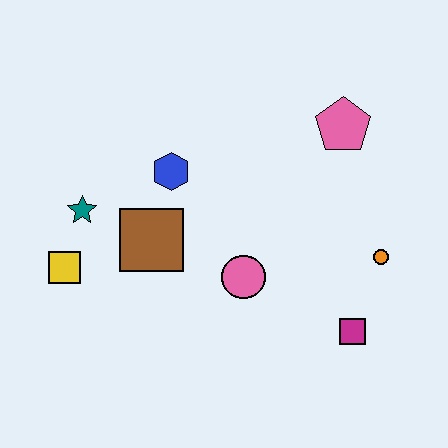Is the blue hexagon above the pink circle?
Yes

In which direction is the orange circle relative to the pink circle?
The orange circle is to the right of the pink circle.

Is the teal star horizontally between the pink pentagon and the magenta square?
No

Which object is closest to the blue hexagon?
The brown square is closest to the blue hexagon.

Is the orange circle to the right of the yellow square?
Yes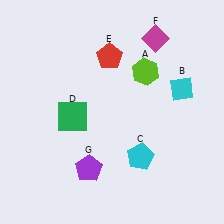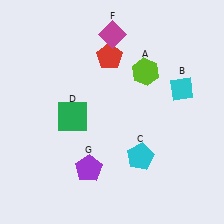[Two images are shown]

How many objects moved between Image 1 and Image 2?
1 object moved between the two images.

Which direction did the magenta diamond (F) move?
The magenta diamond (F) moved left.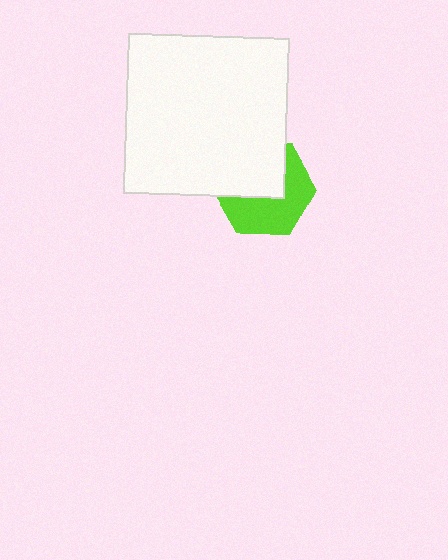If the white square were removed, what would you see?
You would see the complete lime hexagon.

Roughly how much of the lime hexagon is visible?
About half of it is visible (roughly 52%).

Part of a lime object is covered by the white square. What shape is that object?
It is a hexagon.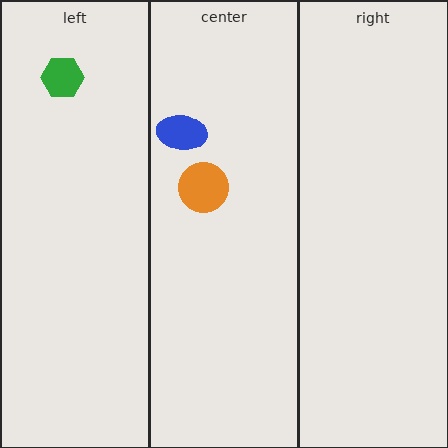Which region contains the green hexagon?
The left region.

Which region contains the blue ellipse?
The center region.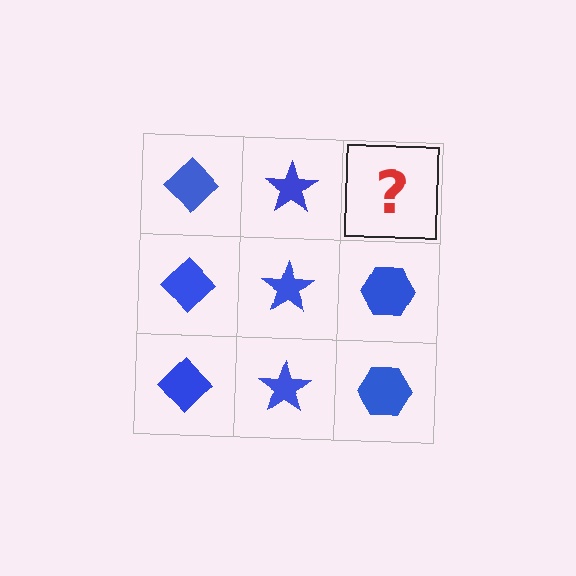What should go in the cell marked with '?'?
The missing cell should contain a blue hexagon.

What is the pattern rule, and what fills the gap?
The rule is that each column has a consistent shape. The gap should be filled with a blue hexagon.